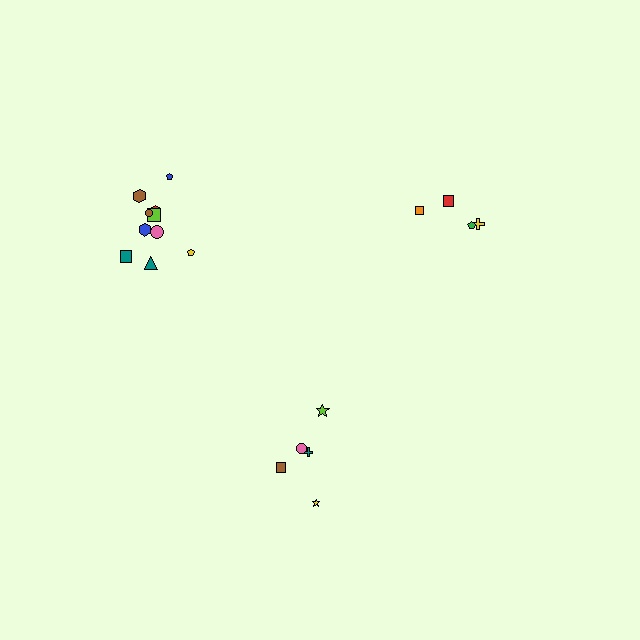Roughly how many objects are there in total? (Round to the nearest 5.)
Roughly 20 objects in total.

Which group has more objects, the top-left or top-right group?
The top-left group.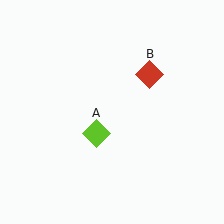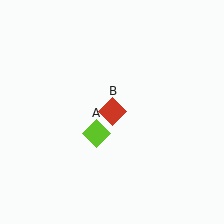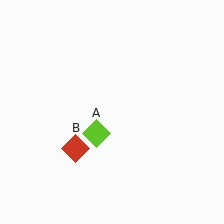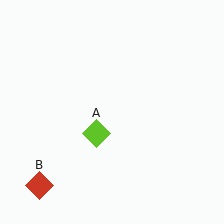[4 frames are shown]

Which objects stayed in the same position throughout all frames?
Lime diamond (object A) remained stationary.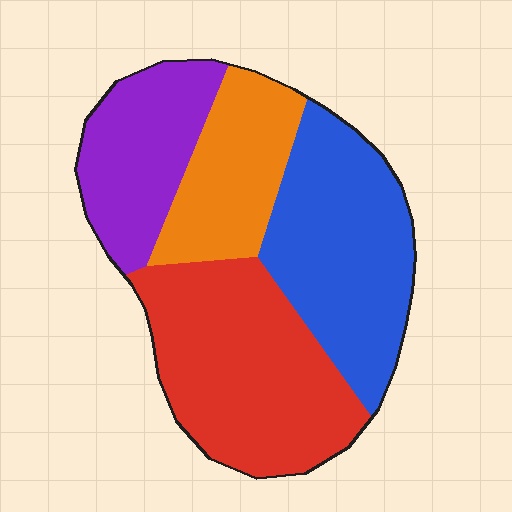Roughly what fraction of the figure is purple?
Purple takes up about one fifth (1/5) of the figure.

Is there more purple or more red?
Red.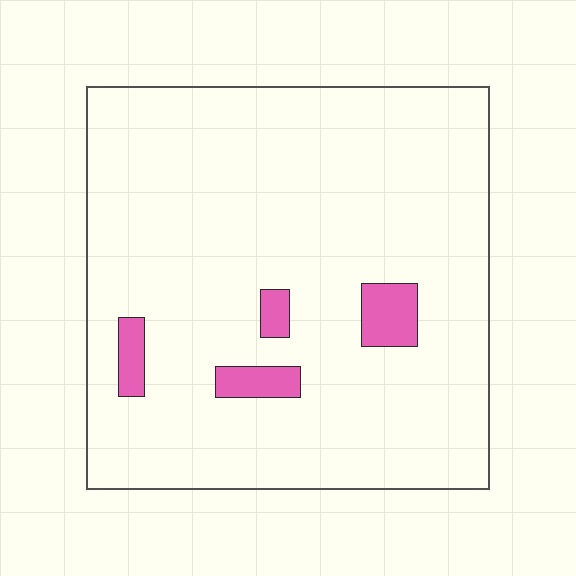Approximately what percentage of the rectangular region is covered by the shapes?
Approximately 5%.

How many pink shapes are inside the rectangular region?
4.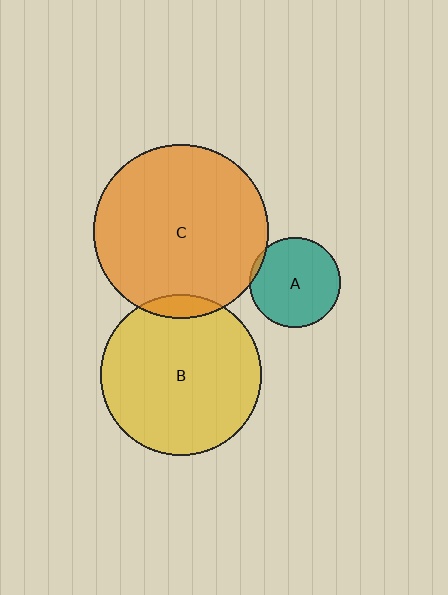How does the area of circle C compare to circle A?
Approximately 3.7 times.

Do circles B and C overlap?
Yes.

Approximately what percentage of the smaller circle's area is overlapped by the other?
Approximately 5%.